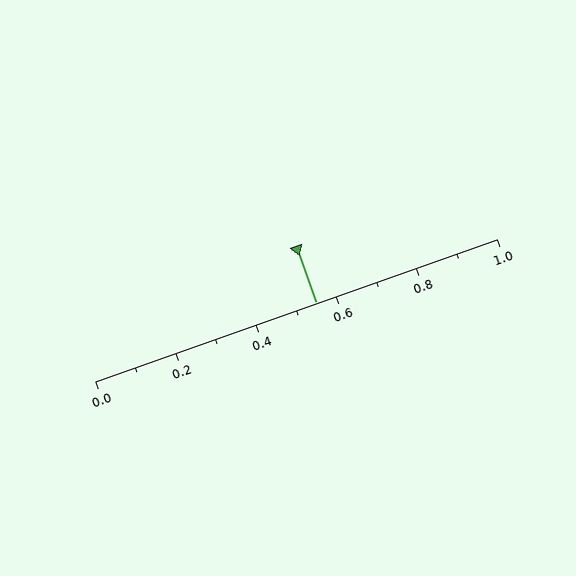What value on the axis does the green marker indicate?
The marker indicates approximately 0.55.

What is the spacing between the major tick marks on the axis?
The major ticks are spaced 0.2 apart.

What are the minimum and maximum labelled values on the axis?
The axis runs from 0.0 to 1.0.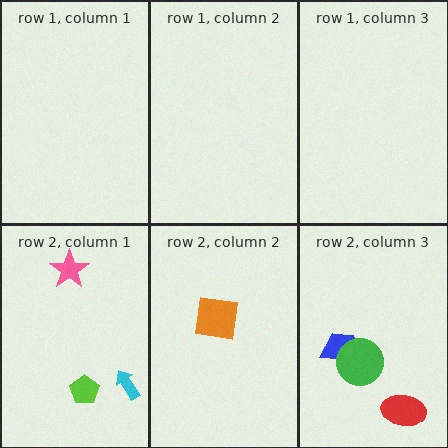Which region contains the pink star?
The row 2, column 1 region.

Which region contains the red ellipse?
The row 2, column 3 region.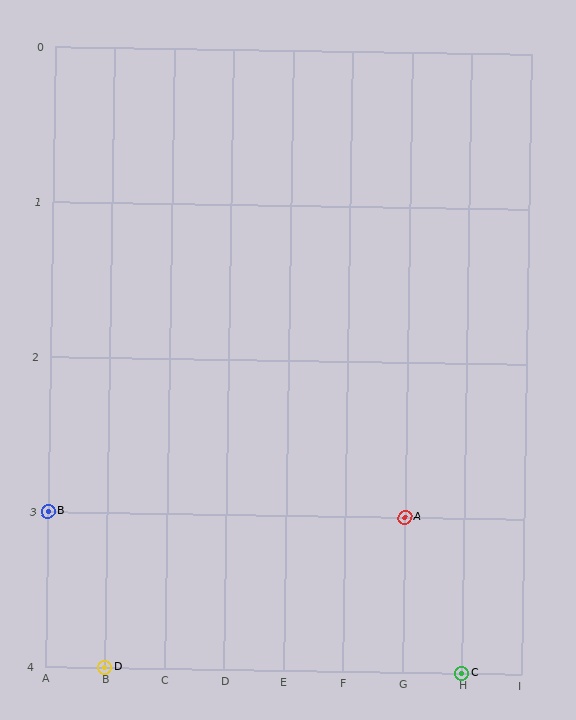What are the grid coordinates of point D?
Point D is at grid coordinates (B, 4).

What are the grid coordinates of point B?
Point B is at grid coordinates (A, 3).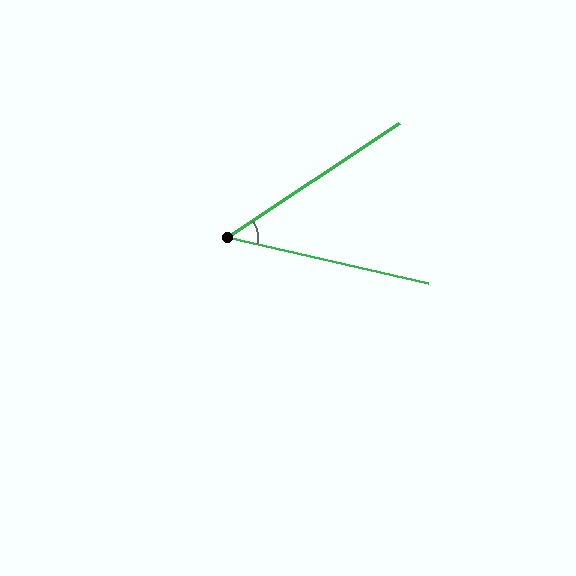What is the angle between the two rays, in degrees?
Approximately 47 degrees.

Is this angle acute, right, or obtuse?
It is acute.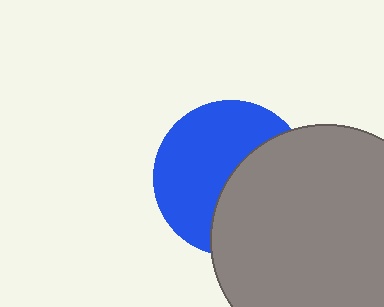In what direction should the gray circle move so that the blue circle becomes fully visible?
The gray circle should move right. That is the shortest direction to clear the overlap and leave the blue circle fully visible.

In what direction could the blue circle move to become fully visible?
The blue circle could move left. That would shift it out from behind the gray circle entirely.